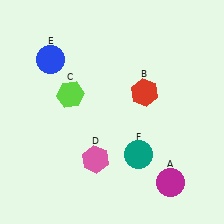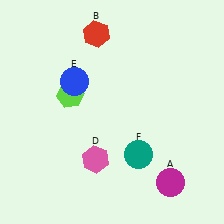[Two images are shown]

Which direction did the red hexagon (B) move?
The red hexagon (B) moved up.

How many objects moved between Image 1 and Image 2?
2 objects moved between the two images.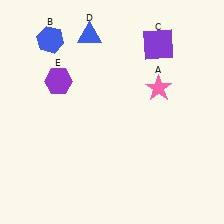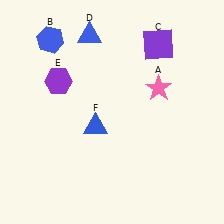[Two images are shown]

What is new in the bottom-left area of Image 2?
A blue triangle (F) was added in the bottom-left area of Image 2.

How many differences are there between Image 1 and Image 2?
There is 1 difference between the two images.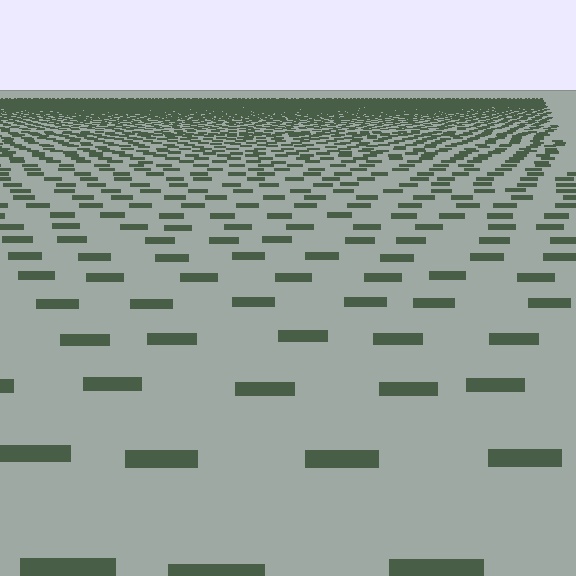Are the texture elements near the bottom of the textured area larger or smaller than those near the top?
Larger. Near the bottom, elements are closer to the viewer and appear at a bigger on-screen size.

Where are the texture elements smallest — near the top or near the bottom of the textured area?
Near the top.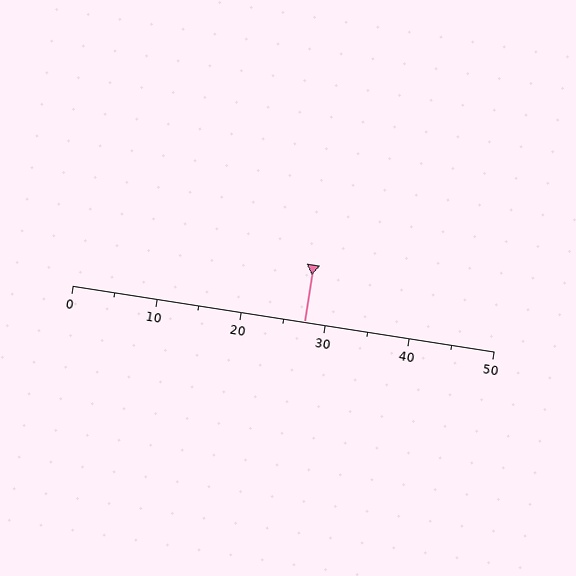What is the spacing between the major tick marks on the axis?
The major ticks are spaced 10 apart.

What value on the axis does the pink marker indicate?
The marker indicates approximately 27.5.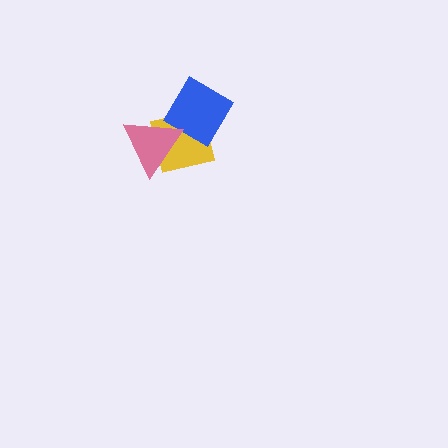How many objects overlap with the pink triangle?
2 objects overlap with the pink triangle.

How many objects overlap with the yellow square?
2 objects overlap with the yellow square.